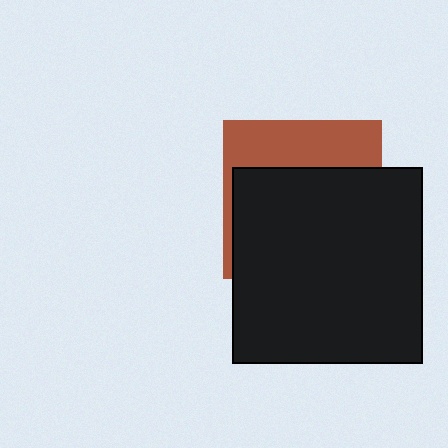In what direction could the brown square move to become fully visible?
The brown square could move up. That would shift it out from behind the black rectangle entirely.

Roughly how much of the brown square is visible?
A small part of it is visible (roughly 34%).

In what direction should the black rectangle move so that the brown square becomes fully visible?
The black rectangle should move down. That is the shortest direction to clear the overlap and leave the brown square fully visible.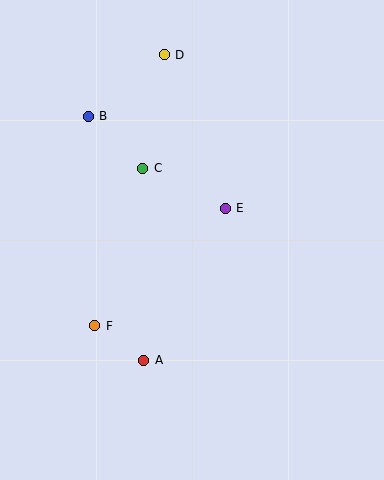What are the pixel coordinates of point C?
Point C is at (143, 168).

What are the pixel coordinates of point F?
Point F is at (95, 326).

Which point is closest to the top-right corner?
Point D is closest to the top-right corner.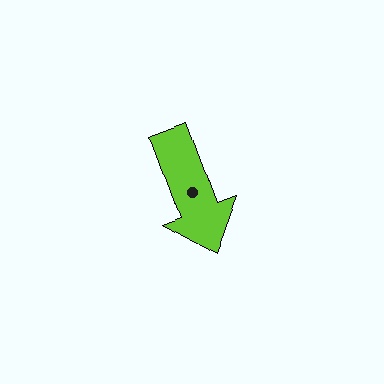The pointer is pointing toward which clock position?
Roughly 5 o'clock.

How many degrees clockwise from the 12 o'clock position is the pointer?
Approximately 160 degrees.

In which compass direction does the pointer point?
South.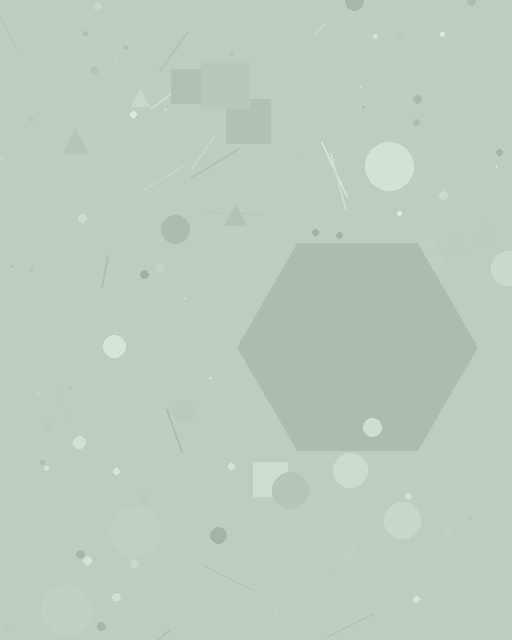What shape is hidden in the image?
A hexagon is hidden in the image.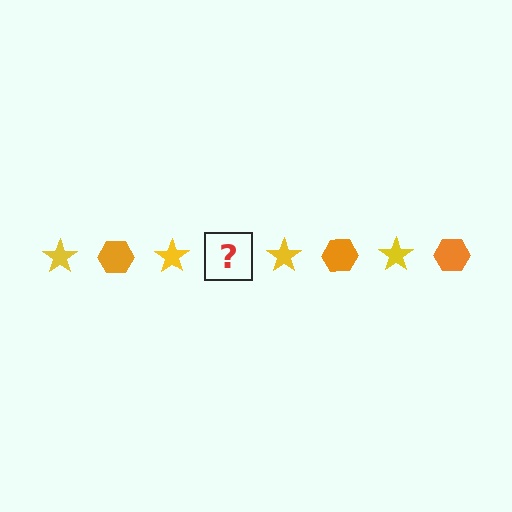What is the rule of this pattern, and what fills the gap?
The rule is that the pattern alternates between yellow star and orange hexagon. The gap should be filled with an orange hexagon.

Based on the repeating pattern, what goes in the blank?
The blank should be an orange hexagon.